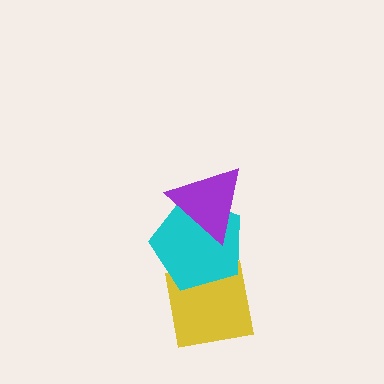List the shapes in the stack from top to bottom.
From top to bottom: the purple triangle, the cyan pentagon, the yellow square.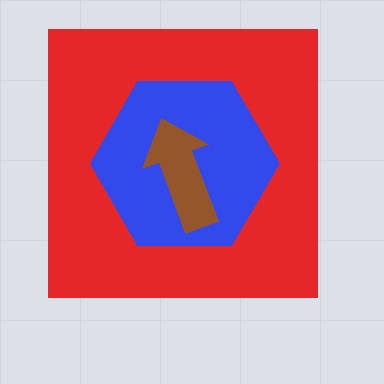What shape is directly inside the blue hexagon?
The brown arrow.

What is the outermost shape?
The red square.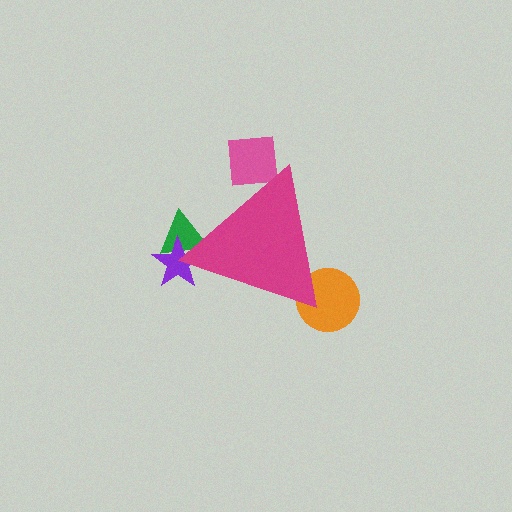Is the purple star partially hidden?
Yes, the purple star is partially hidden behind the magenta triangle.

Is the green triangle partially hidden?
Yes, the green triangle is partially hidden behind the magenta triangle.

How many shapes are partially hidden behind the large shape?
4 shapes are partially hidden.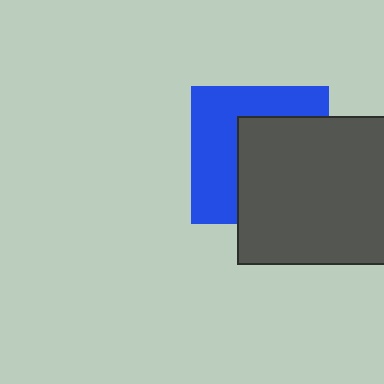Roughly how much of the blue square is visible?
About half of it is visible (roughly 48%).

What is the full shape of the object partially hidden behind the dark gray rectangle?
The partially hidden object is a blue square.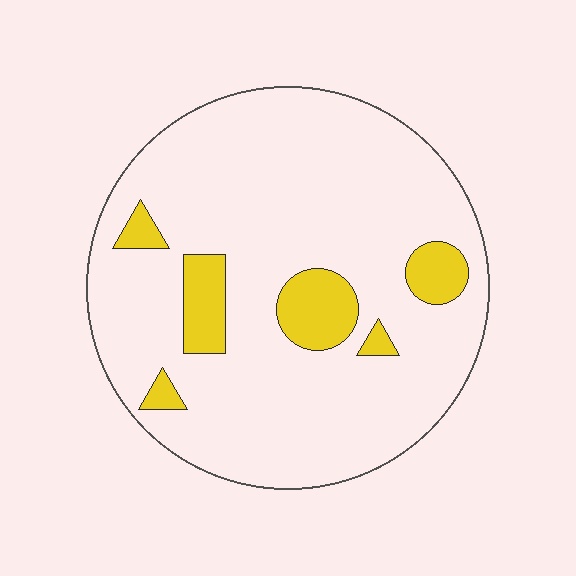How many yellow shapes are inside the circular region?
6.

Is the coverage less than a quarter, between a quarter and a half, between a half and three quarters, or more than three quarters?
Less than a quarter.